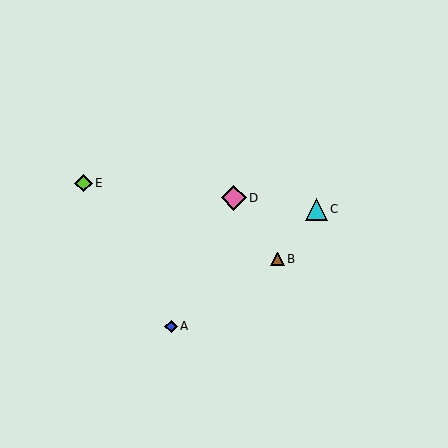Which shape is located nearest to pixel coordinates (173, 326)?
The blue diamond (labeled A) at (171, 327) is nearest to that location.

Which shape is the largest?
The pink diamond (labeled D) is the largest.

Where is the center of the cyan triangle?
The center of the cyan triangle is at (316, 209).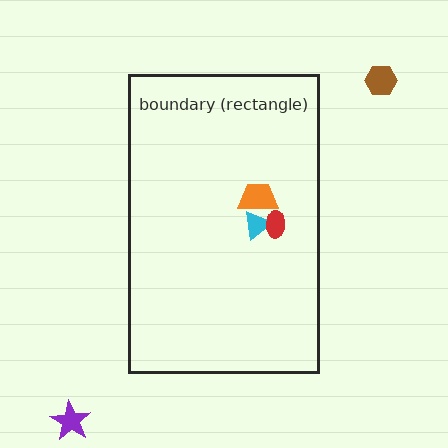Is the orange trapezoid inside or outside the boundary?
Inside.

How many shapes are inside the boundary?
3 inside, 2 outside.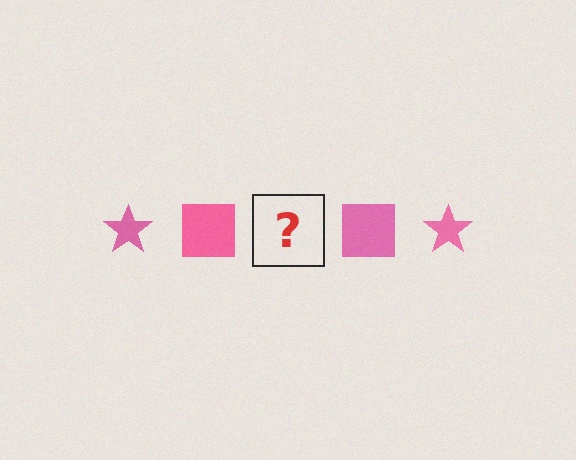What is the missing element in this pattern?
The missing element is a pink star.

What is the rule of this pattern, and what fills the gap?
The rule is that the pattern cycles through star, square shapes in pink. The gap should be filled with a pink star.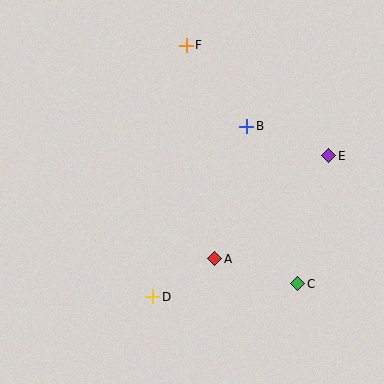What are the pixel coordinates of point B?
Point B is at (247, 126).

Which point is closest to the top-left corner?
Point F is closest to the top-left corner.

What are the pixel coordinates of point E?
Point E is at (329, 156).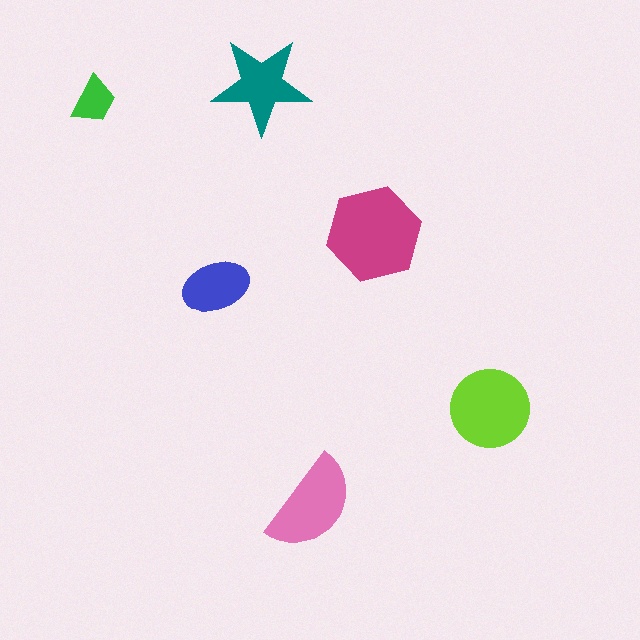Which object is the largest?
The magenta hexagon.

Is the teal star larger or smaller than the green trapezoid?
Larger.